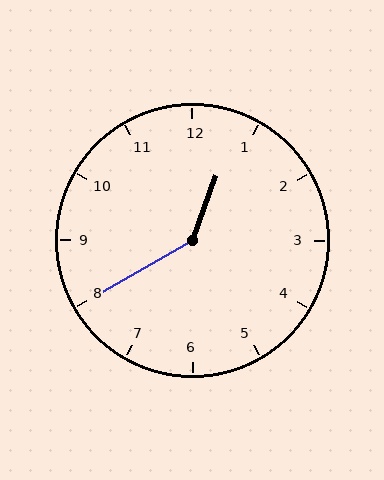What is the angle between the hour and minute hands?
Approximately 140 degrees.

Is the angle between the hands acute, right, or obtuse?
It is obtuse.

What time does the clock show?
12:40.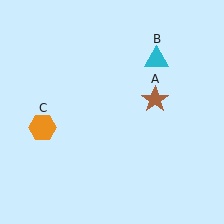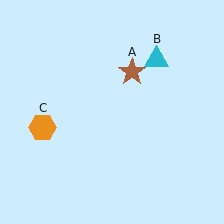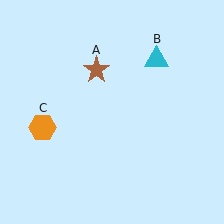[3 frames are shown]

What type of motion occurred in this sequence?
The brown star (object A) rotated counterclockwise around the center of the scene.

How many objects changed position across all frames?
1 object changed position: brown star (object A).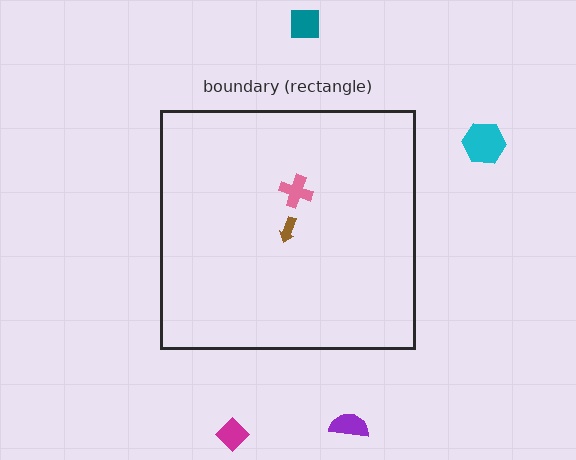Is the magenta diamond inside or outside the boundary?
Outside.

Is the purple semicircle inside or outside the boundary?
Outside.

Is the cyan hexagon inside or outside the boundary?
Outside.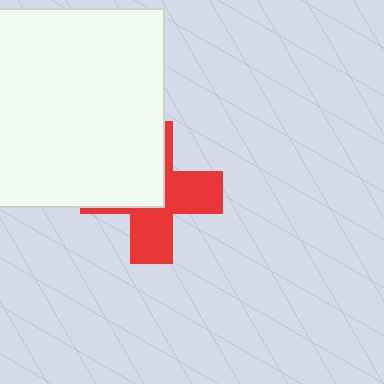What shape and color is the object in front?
The object in front is a white square.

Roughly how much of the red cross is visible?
About half of it is visible (roughly 53%).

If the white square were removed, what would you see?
You would see the complete red cross.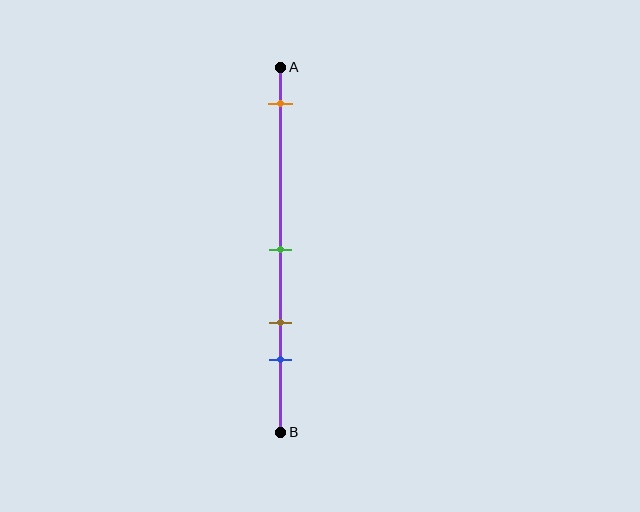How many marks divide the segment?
There are 4 marks dividing the segment.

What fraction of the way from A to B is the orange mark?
The orange mark is approximately 10% (0.1) of the way from A to B.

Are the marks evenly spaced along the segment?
No, the marks are not evenly spaced.